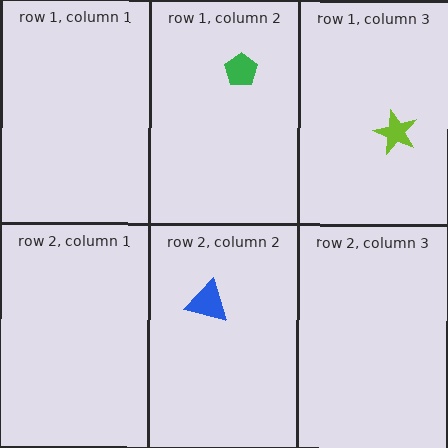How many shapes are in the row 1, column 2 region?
1.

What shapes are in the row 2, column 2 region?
The blue triangle.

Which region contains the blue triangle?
The row 2, column 2 region.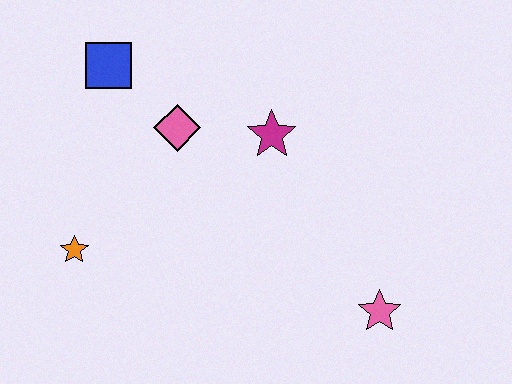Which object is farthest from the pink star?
The blue square is farthest from the pink star.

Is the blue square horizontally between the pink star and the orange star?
Yes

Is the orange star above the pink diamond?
No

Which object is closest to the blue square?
The pink diamond is closest to the blue square.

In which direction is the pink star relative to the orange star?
The pink star is to the right of the orange star.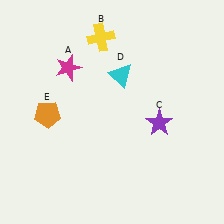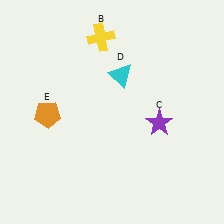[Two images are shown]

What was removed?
The magenta star (A) was removed in Image 2.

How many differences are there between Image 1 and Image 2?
There is 1 difference between the two images.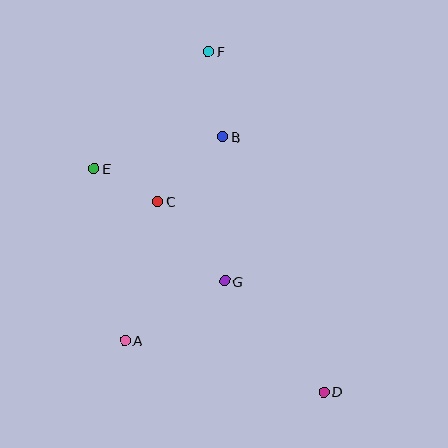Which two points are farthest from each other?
Points D and F are farthest from each other.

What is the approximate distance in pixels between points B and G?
The distance between B and G is approximately 145 pixels.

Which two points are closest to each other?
Points C and E are closest to each other.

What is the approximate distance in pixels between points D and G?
The distance between D and G is approximately 149 pixels.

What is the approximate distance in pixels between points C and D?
The distance between C and D is approximately 253 pixels.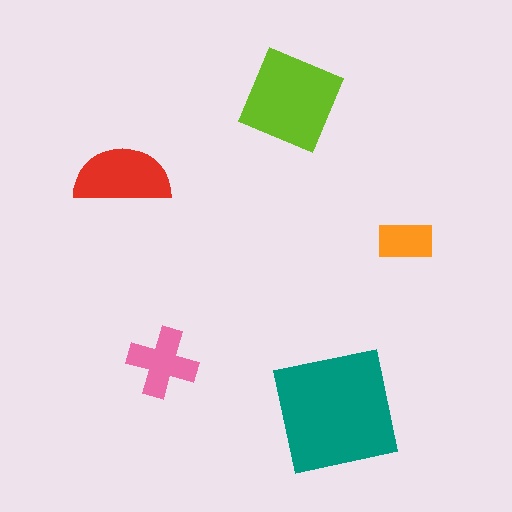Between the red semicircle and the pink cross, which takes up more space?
The red semicircle.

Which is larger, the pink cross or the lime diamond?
The lime diamond.